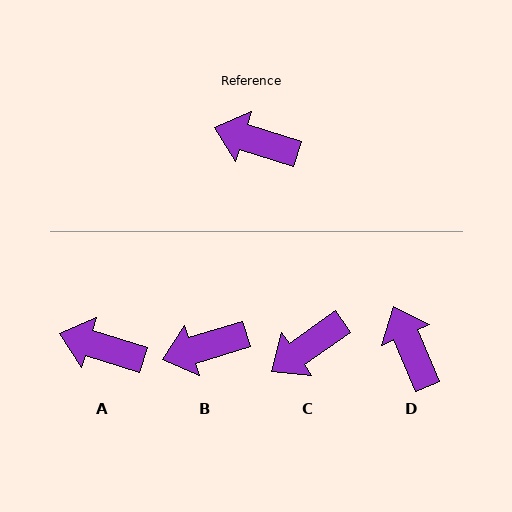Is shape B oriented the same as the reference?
No, it is off by about 34 degrees.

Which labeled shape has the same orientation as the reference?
A.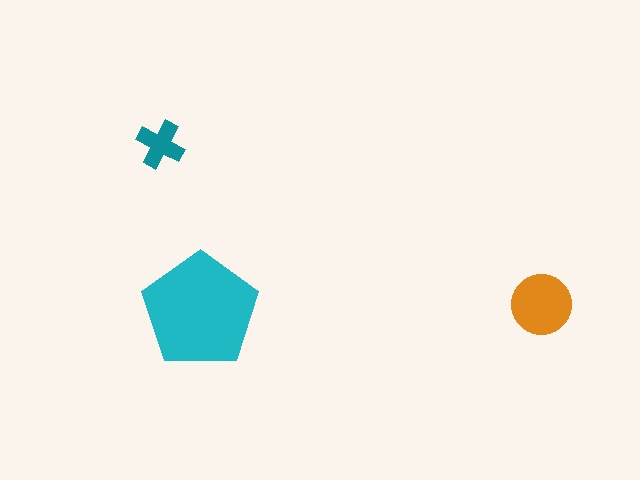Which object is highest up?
The teal cross is topmost.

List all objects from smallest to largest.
The teal cross, the orange circle, the cyan pentagon.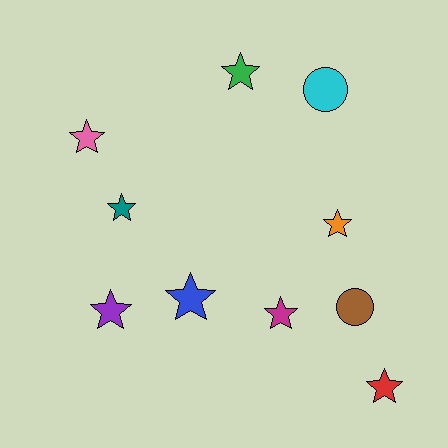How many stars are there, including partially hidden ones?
There are 8 stars.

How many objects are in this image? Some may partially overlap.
There are 10 objects.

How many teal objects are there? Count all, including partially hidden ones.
There is 1 teal object.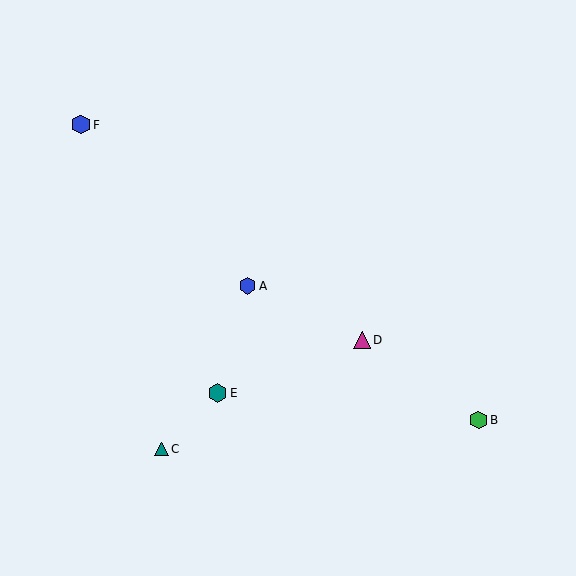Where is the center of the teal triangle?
The center of the teal triangle is at (162, 449).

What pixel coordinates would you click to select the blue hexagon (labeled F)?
Click at (81, 125) to select the blue hexagon F.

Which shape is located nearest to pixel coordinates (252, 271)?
The blue hexagon (labeled A) at (248, 286) is nearest to that location.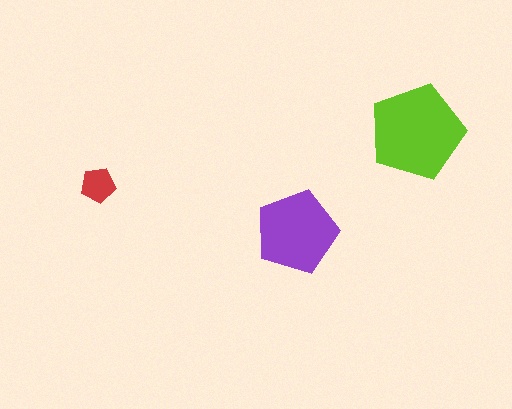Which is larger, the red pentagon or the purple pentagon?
The purple one.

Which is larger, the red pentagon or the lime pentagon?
The lime one.